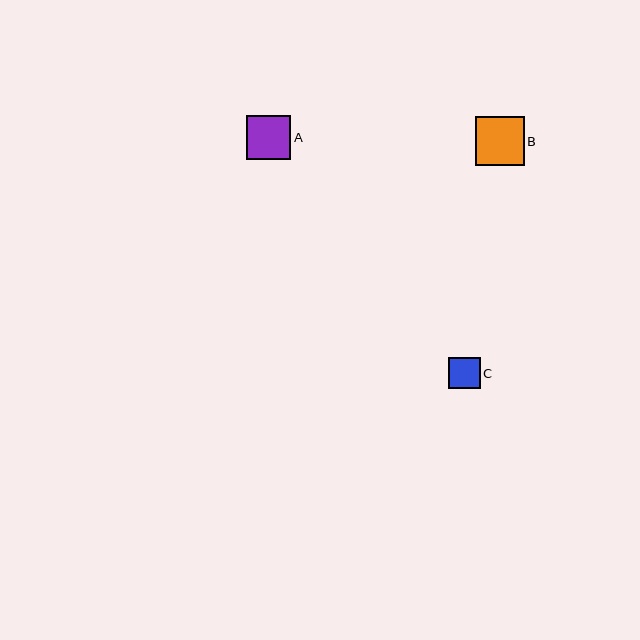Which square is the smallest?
Square C is the smallest with a size of approximately 32 pixels.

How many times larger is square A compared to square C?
Square A is approximately 1.4 times the size of square C.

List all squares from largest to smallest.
From largest to smallest: B, A, C.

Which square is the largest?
Square B is the largest with a size of approximately 49 pixels.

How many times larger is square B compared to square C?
Square B is approximately 1.5 times the size of square C.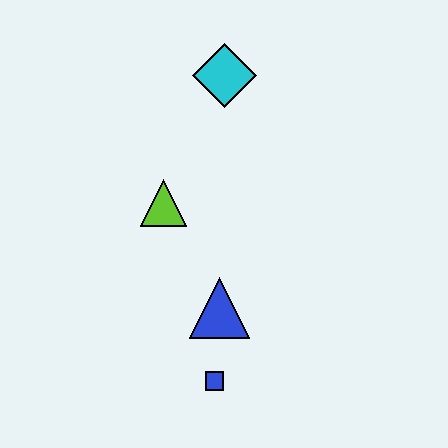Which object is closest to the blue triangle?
The blue square is closest to the blue triangle.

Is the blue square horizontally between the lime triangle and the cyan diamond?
Yes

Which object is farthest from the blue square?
The cyan diamond is farthest from the blue square.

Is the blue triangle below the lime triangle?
Yes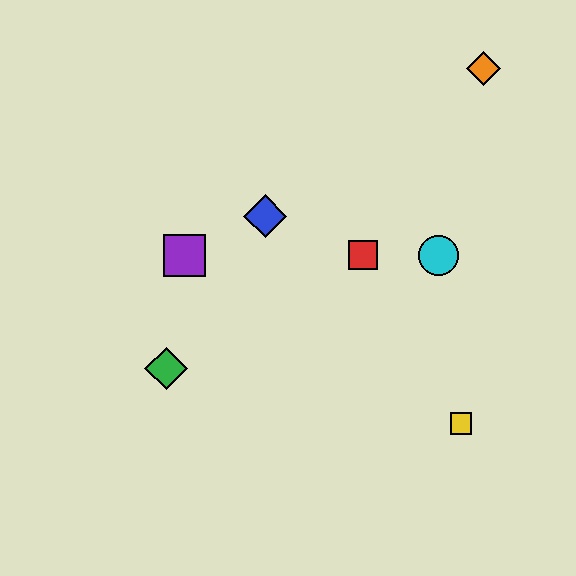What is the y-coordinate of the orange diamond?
The orange diamond is at y≈68.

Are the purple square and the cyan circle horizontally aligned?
Yes, both are at y≈255.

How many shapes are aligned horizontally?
3 shapes (the red square, the purple square, the cyan circle) are aligned horizontally.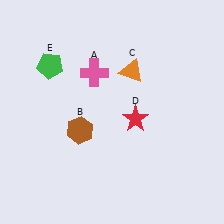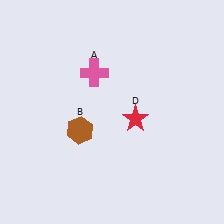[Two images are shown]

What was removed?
The green pentagon (E), the orange triangle (C) were removed in Image 2.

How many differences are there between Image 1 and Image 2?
There are 2 differences between the two images.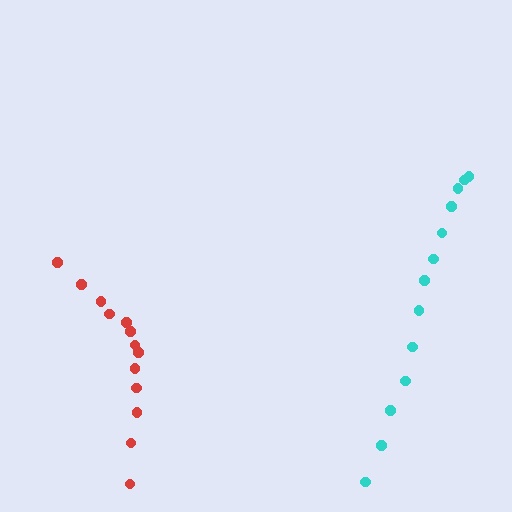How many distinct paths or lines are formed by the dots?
There are 2 distinct paths.